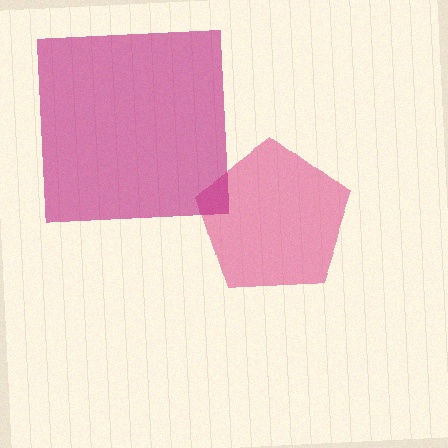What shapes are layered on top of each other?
The layered shapes are: a pink pentagon, a magenta square.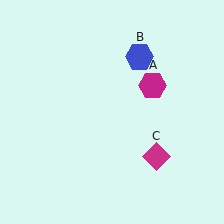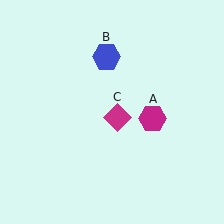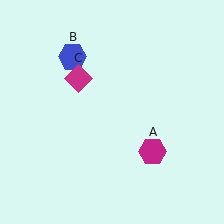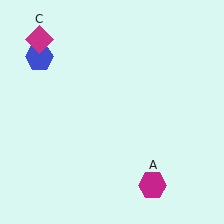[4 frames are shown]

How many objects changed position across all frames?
3 objects changed position: magenta hexagon (object A), blue hexagon (object B), magenta diamond (object C).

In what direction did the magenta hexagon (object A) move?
The magenta hexagon (object A) moved down.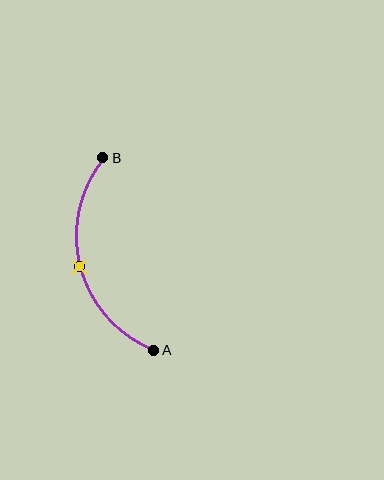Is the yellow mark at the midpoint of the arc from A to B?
Yes. The yellow mark lies on the arc at equal arc-length from both A and B — it is the arc midpoint.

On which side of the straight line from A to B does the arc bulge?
The arc bulges to the left of the straight line connecting A and B.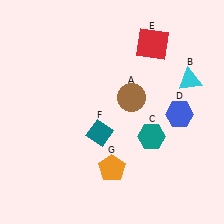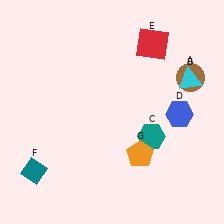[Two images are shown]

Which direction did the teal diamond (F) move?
The teal diamond (F) moved left.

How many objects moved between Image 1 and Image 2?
3 objects moved between the two images.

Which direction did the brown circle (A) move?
The brown circle (A) moved right.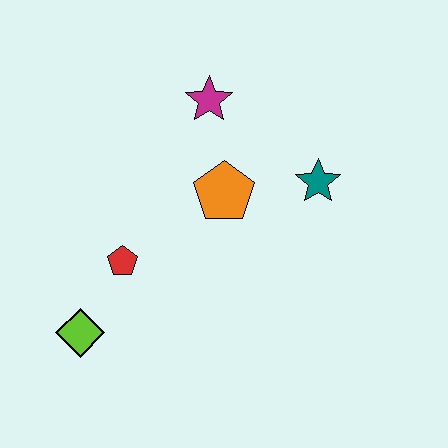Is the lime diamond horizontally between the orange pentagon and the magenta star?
No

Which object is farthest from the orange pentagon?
The lime diamond is farthest from the orange pentagon.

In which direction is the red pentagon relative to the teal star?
The red pentagon is to the left of the teal star.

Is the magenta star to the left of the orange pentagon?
Yes